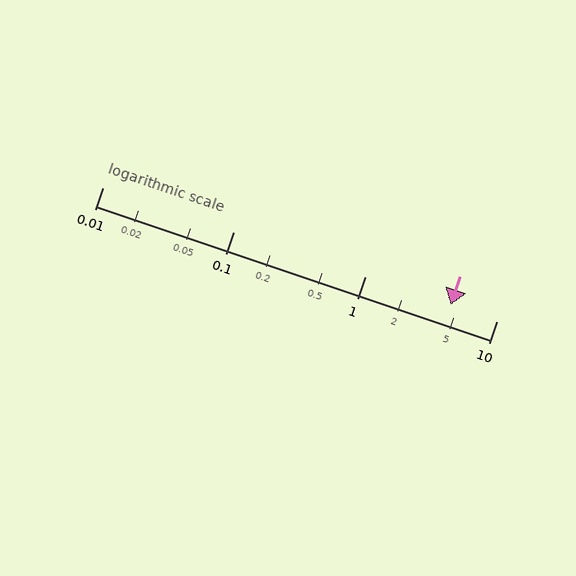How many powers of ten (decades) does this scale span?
The scale spans 3 decades, from 0.01 to 10.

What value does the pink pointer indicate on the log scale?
The pointer indicates approximately 4.5.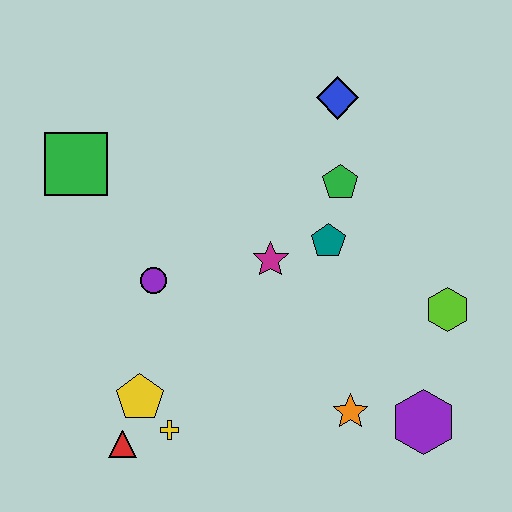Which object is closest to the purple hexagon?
The orange star is closest to the purple hexagon.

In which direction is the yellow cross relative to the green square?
The yellow cross is below the green square.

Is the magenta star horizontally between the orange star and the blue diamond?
No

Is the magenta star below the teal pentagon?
Yes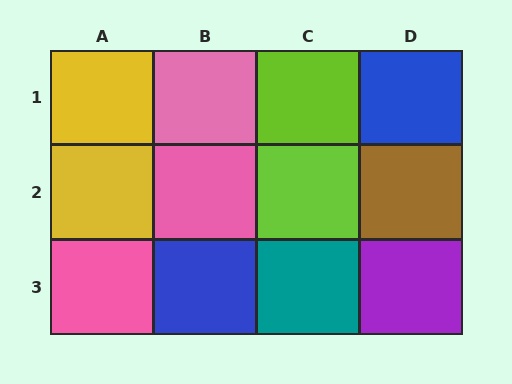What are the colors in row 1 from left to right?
Yellow, pink, lime, blue.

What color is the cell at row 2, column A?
Yellow.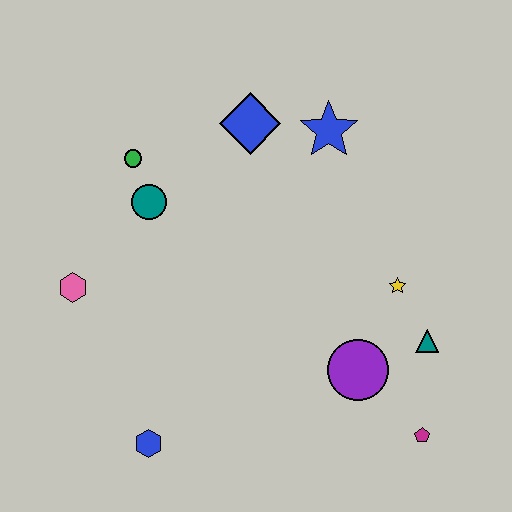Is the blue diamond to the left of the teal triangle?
Yes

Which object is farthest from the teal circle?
The magenta pentagon is farthest from the teal circle.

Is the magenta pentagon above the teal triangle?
No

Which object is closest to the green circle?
The teal circle is closest to the green circle.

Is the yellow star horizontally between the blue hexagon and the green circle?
No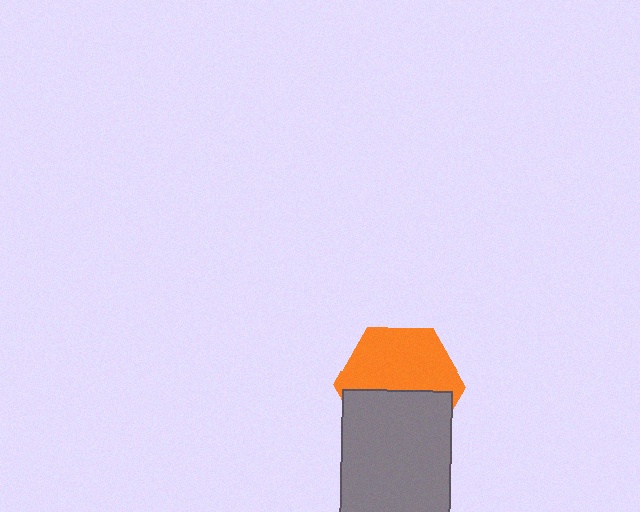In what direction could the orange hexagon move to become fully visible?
The orange hexagon could move up. That would shift it out from behind the gray rectangle entirely.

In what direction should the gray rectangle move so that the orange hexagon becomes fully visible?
The gray rectangle should move down. That is the shortest direction to clear the overlap and leave the orange hexagon fully visible.